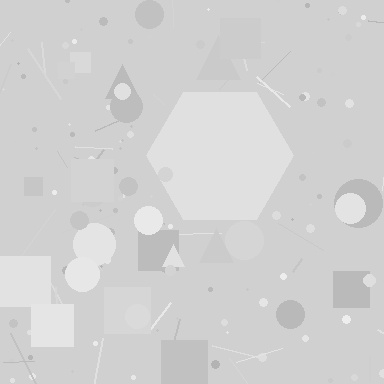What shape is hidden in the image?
A hexagon is hidden in the image.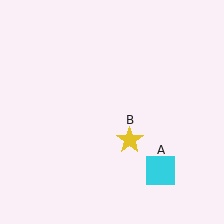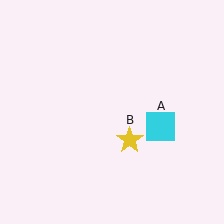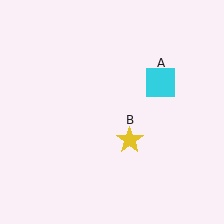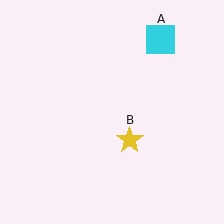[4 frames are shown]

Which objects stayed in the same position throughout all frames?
Yellow star (object B) remained stationary.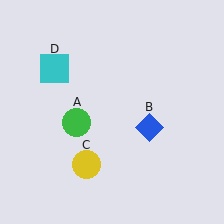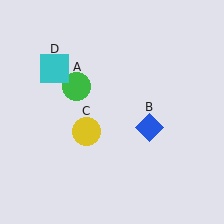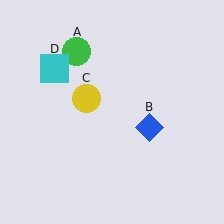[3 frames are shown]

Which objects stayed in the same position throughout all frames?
Blue diamond (object B) and cyan square (object D) remained stationary.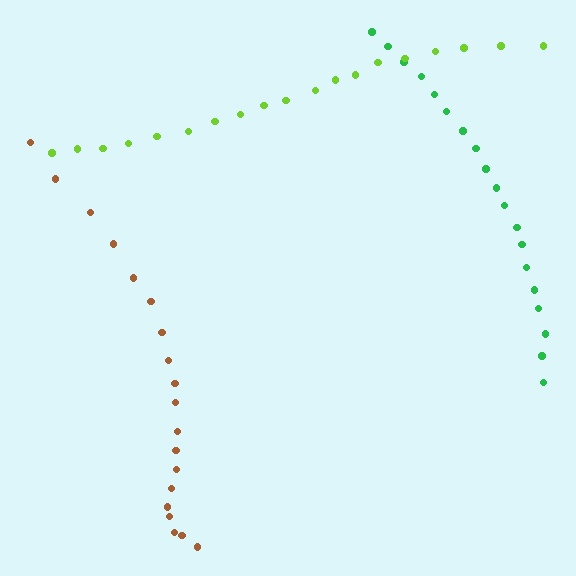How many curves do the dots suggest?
There are 3 distinct paths.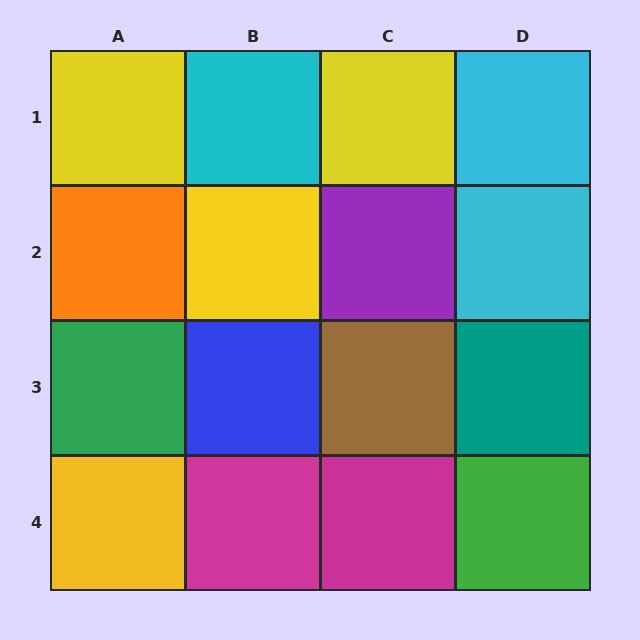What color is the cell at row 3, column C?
Brown.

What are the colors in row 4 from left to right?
Yellow, magenta, magenta, green.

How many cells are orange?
1 cell is orange.